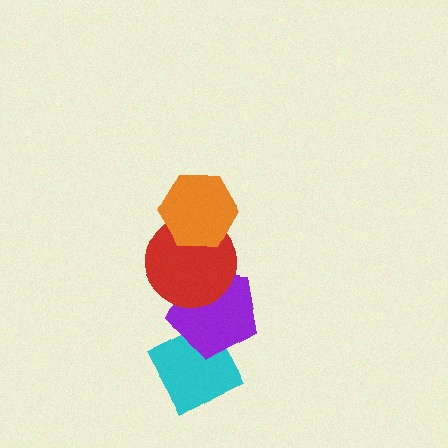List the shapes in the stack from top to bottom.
From top to bottom: the orange hexagon, the red circle, the purple pentagon, the cyan diamond.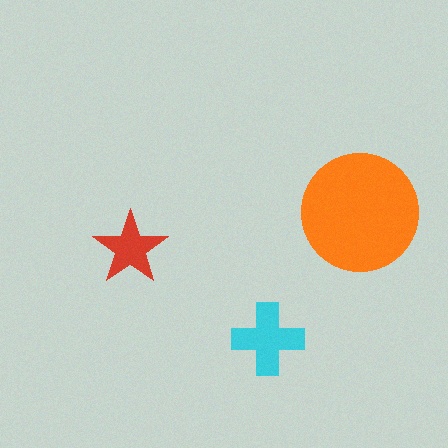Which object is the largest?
The orange circle.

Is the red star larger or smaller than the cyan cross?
Smaller.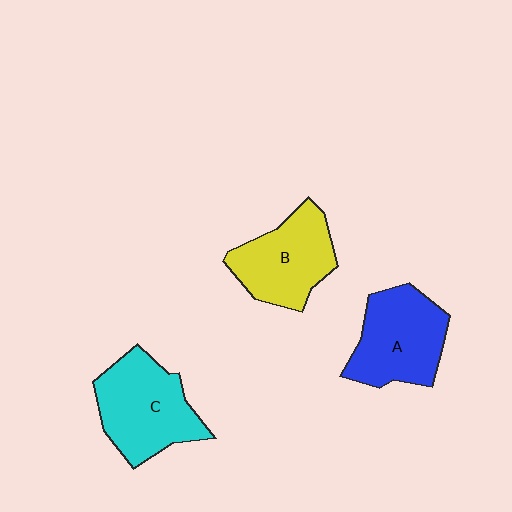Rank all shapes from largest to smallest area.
From largest to smallest: C (cyan), A (blue), B (yellow).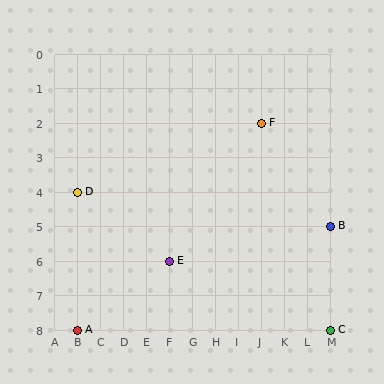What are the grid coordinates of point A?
Point A is at grid coordinates (B, 8).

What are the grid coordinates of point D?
Point D is at grid coordinates (B, 4).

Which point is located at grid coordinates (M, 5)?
Point B is at (M, 5).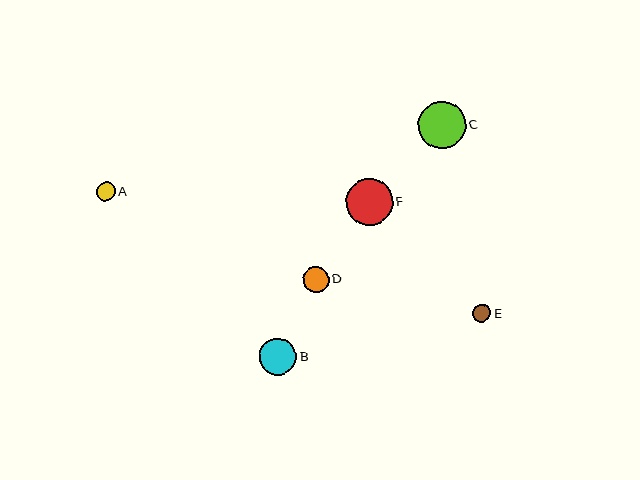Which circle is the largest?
Circle C is the largest with a size of approximately 47 pixels.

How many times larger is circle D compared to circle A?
Circle D is approximately 1.4 times the size of circle A.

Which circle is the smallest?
Circle E is the smallest with a size of approximately 18 pixels.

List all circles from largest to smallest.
From largest to smallest: C, F, B, D, A, E.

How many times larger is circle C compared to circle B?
Circle C is approximately 1.3 times the size of circle B.